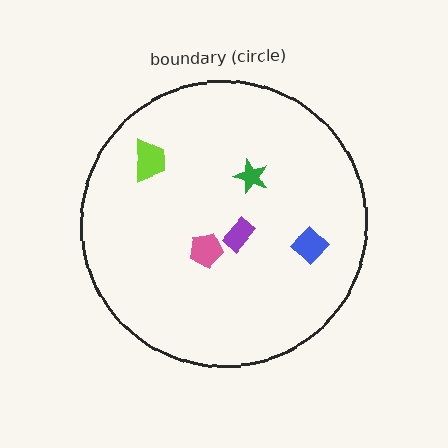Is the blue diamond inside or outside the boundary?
Inside.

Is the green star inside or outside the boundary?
Inside.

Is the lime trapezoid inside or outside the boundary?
Inside.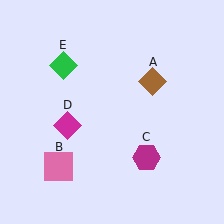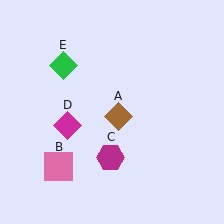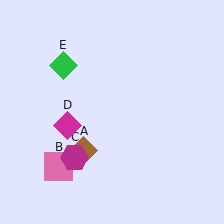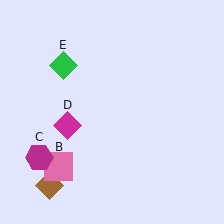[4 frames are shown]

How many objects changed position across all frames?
2 objects changed position: brown diamond (object A), magenta hexagon (object C).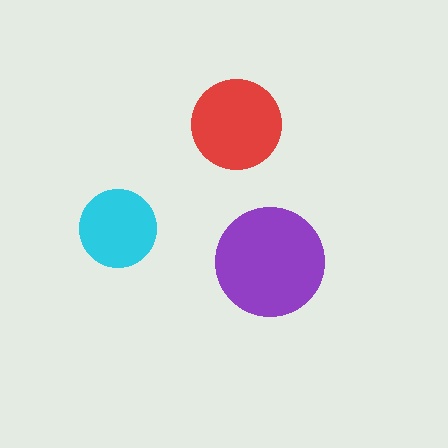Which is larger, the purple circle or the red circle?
The purple one.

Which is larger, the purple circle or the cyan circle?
The purple one.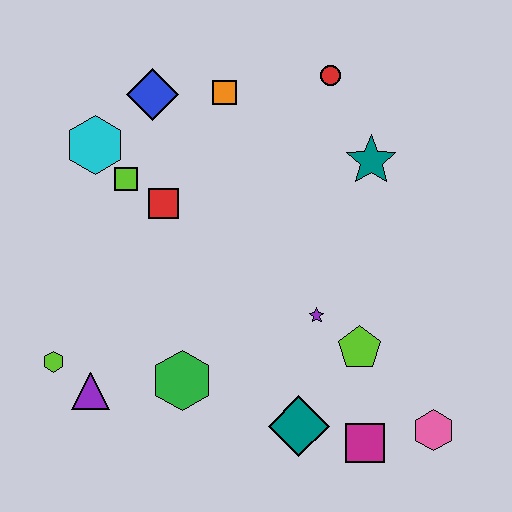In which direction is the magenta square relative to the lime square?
The magenta square is below the lime square.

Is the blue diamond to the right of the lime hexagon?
Yes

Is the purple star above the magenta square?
Yes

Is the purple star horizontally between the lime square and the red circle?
Yes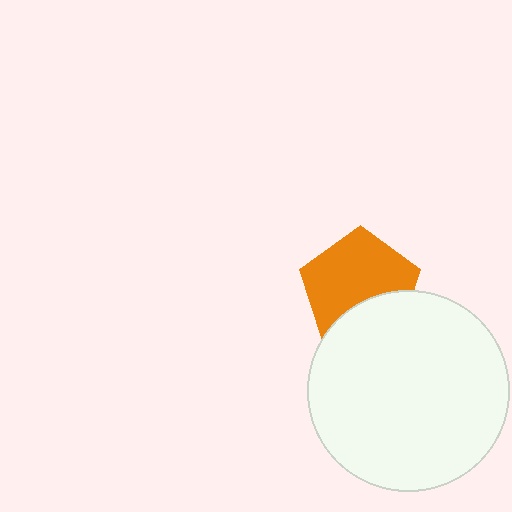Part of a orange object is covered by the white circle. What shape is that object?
It is a pentagon.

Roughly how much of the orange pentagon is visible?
Most of it is visible (roughly 68%).